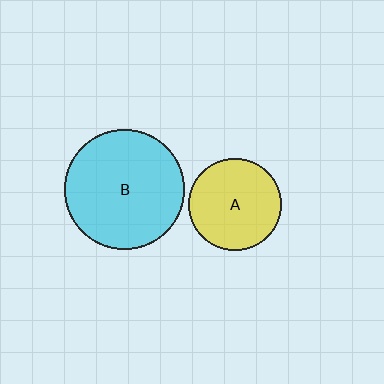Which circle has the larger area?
Circle B (cyan).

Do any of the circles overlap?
No, none of the circles overlap.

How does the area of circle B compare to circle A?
Approximately 1.7 times.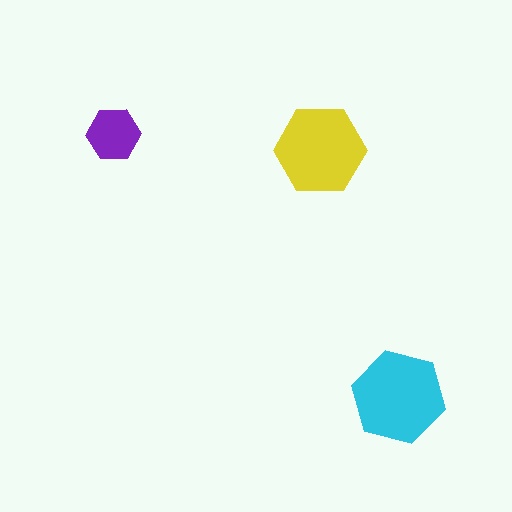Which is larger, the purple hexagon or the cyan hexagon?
The cyan one.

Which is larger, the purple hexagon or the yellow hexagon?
The yellow one.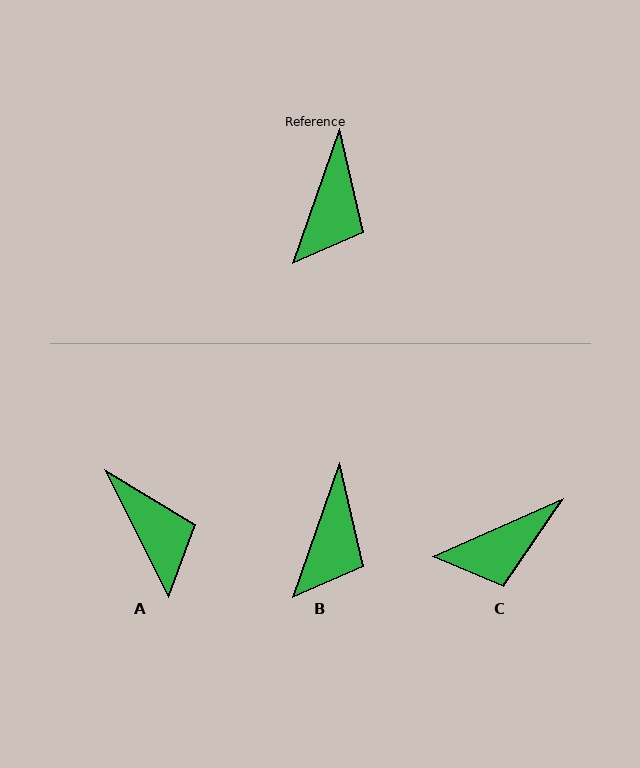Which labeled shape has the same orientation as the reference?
B.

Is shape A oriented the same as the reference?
No, it is off by about 46 degrees.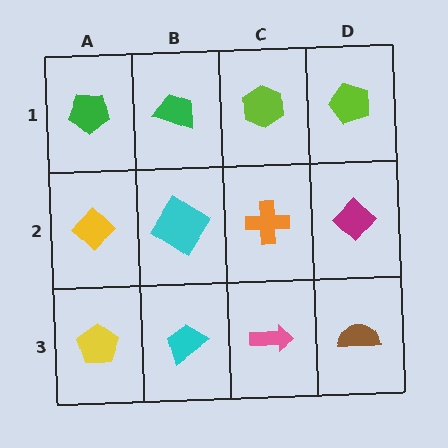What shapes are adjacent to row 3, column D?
A magenta diamond (row 2, column D), a pink arrow (row 3, column C).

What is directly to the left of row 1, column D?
A lime hexagon.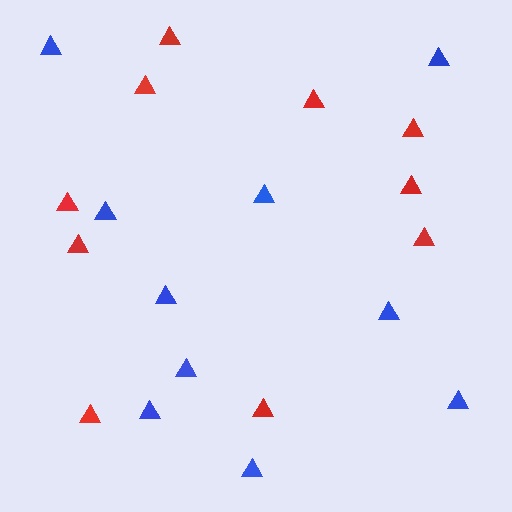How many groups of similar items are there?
There are 2 groups: one group of red triangles (10) and one group of blue triangles (10).